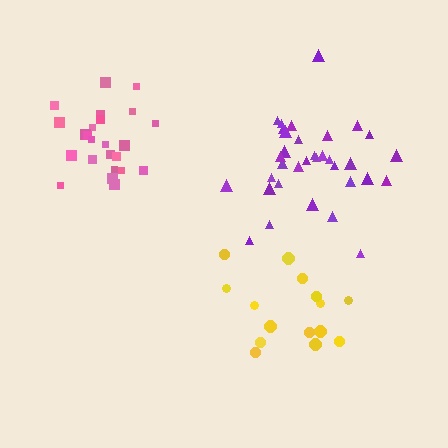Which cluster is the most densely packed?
Purple.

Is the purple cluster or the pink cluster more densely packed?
Purple.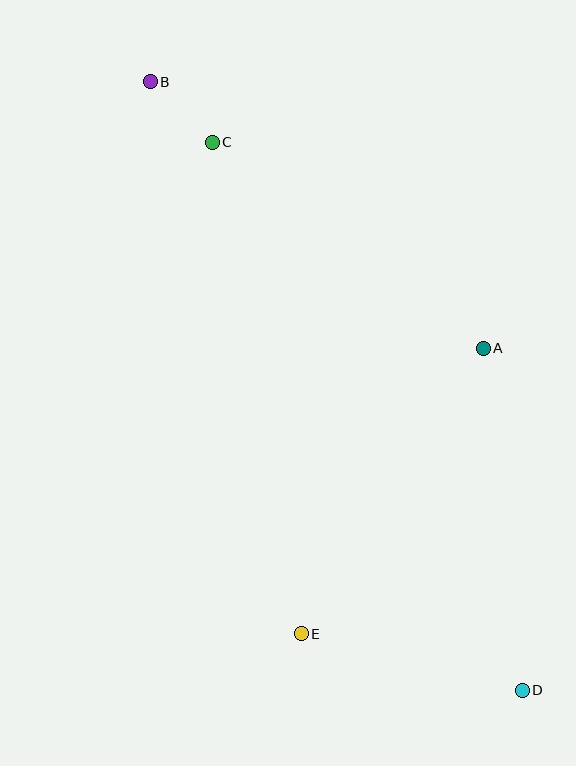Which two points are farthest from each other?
Points B and D are farthest from each other.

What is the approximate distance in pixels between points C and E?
The distance between C and E is approximately 500 pixels.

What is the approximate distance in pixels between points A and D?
The distance between A and D is approximately 344 pixels.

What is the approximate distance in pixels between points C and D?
The distance between C and D is approximately 629 pixels.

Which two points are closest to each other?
Points B and C are closest to each other.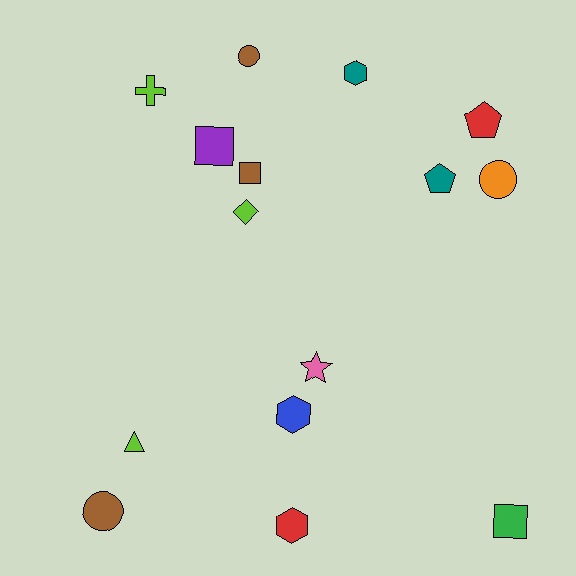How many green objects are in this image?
There is 1 green object.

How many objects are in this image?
There are 15 objects.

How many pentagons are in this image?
There are 2 pentagons.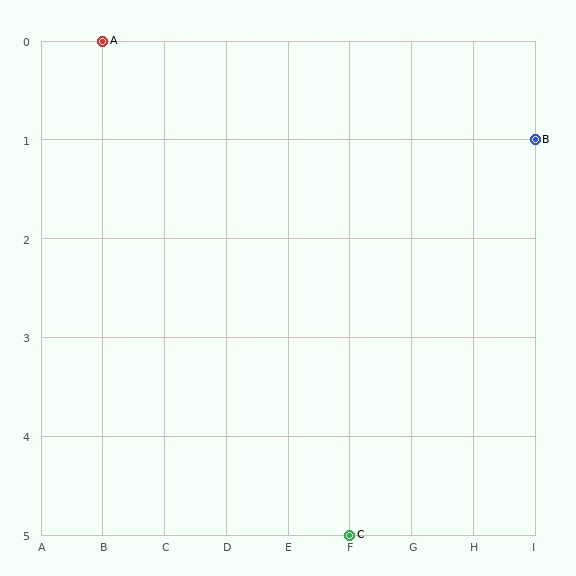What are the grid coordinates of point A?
Point A is at grid coordinates (B, 0).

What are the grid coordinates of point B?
Point B is at grid coordinates (I, 1).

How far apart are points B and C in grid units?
Points B and C are 3 columns and 4 rows apart (about 5.0 grid units diagonally).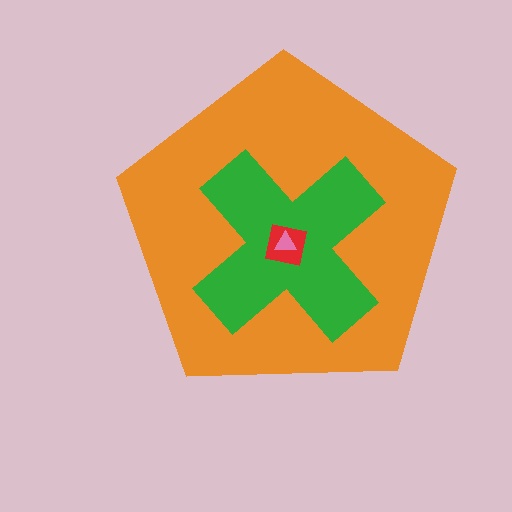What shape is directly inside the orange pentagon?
The green cross.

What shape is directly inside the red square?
The pink triangle.